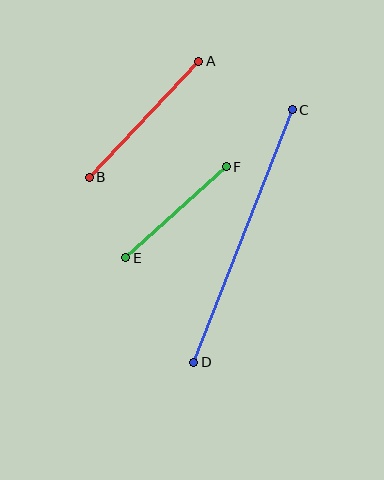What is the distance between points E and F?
The distance is approximately 136 pixels.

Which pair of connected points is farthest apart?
Points C and D are farthest apart.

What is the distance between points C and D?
The distance is approximately 271 pixels.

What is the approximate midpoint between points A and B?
The midpoint is at approximately (144, 119) pixels.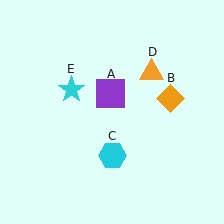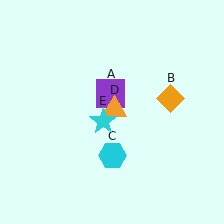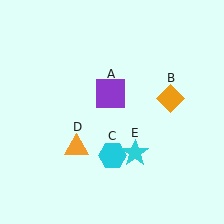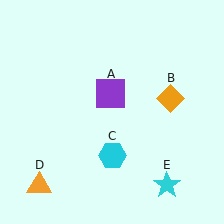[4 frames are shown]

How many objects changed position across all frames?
2 objects changed position: orange triangle (object D), cyan star (object E).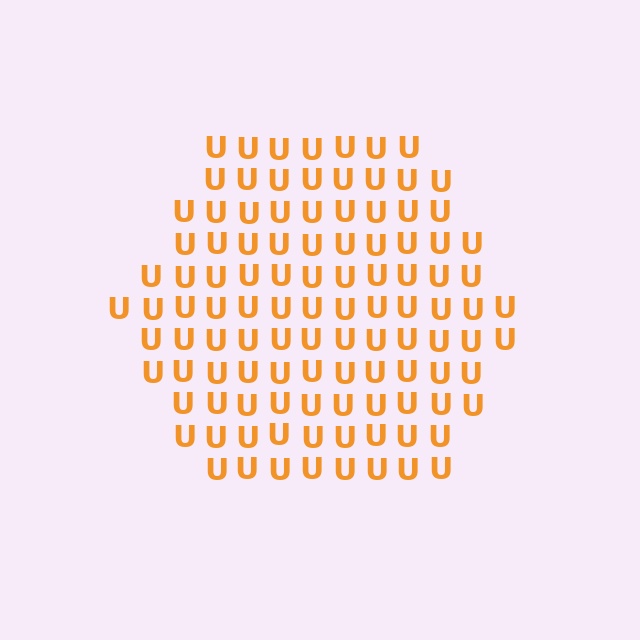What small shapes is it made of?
It is made of small letter U's.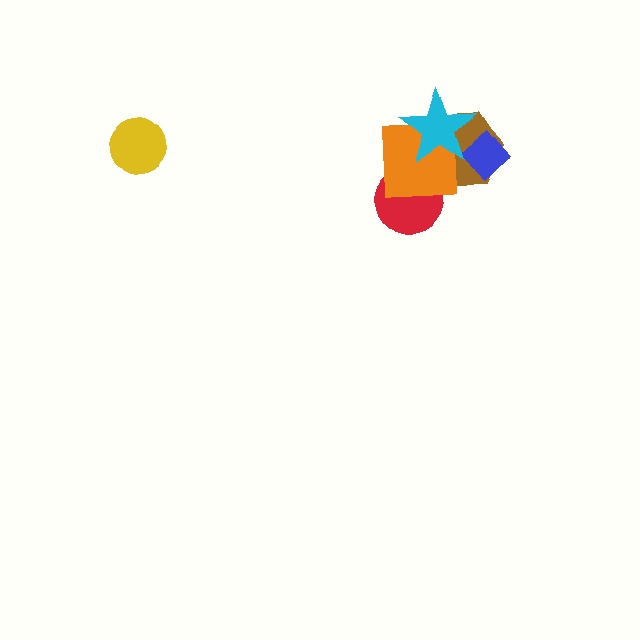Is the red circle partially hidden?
Yes, it is partially covered by another shape.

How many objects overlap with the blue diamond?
2 objects overlap with the blue diamond.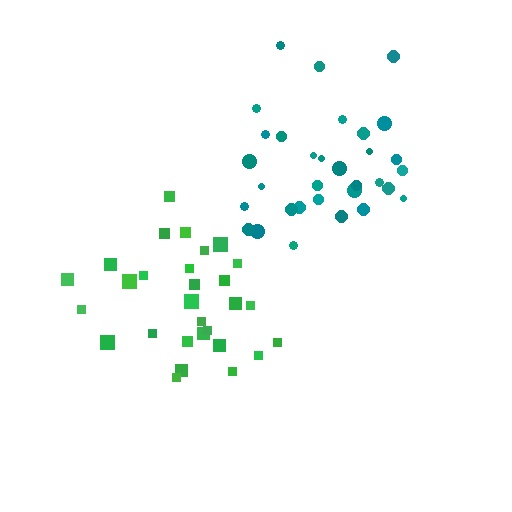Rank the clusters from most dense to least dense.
teal, green.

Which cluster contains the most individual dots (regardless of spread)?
Teal (33).